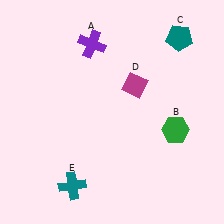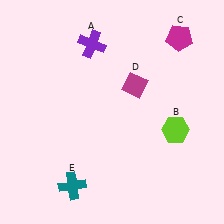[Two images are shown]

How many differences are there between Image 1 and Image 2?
There are 2 differences between the two images.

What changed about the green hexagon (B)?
In Image 1, B is green. In Image 2, it changed to lime.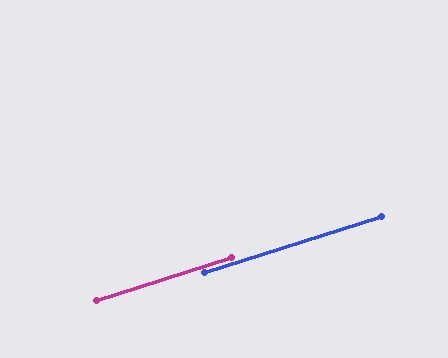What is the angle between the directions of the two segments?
Approximately 0 degrees.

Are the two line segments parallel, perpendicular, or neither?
Parallel — their directions differ by only 0.0°.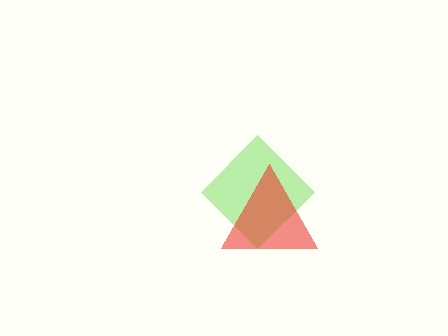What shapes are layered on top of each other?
The layered shapes are: a lime diamond, a red triangle.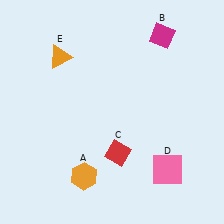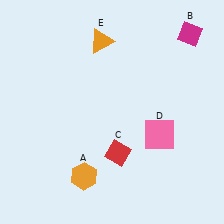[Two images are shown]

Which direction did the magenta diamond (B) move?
The magenta diamond (B) moved right.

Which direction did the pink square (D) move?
The pink square (D) moved up.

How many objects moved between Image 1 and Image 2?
3 objects moved between the two images.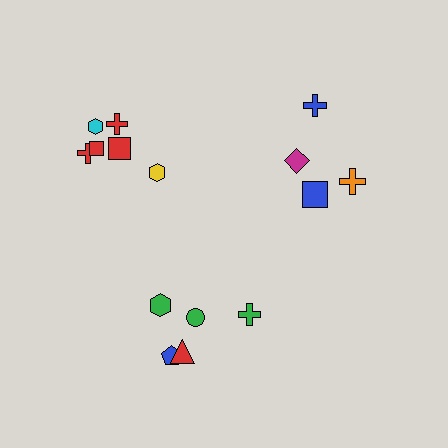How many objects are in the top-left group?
There are 6 objects.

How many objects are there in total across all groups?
There are 15 objects.